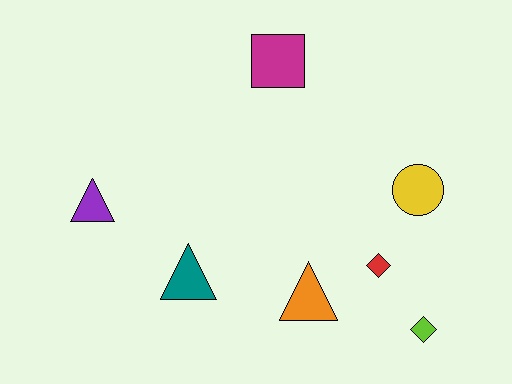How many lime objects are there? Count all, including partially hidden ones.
There is 1 lime object.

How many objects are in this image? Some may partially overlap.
There are 7 objects.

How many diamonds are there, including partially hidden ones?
There are 2 diamonds.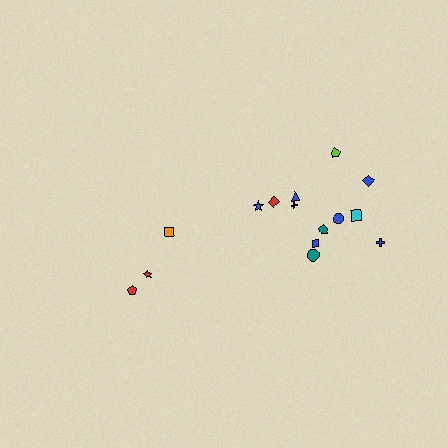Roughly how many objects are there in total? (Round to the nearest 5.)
Roughly 15 objects in total.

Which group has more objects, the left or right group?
The right group.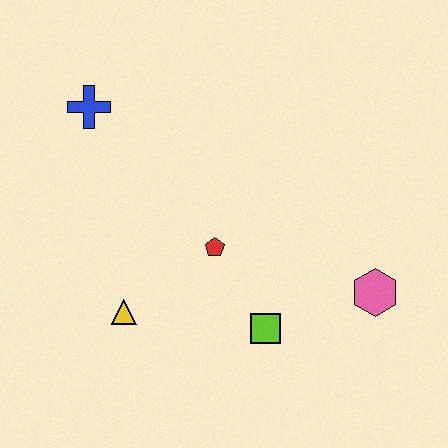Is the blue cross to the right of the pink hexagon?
No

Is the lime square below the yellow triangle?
Yes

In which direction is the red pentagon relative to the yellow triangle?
The red pentagon is to the right of the yellow triangle.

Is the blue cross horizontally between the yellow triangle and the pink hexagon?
No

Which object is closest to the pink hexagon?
The lime square is closest to the pink hexagon.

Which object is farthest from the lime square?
The blue cross is farthest from the lime square.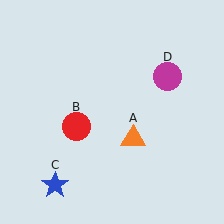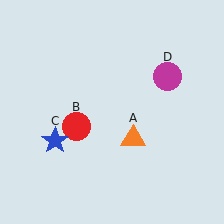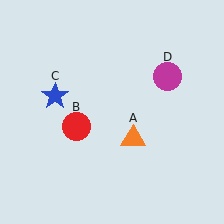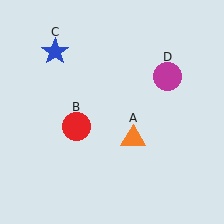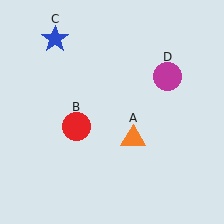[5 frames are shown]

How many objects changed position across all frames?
1 object changed position: blue star (object C).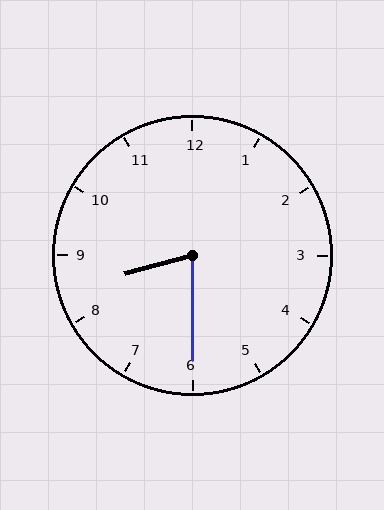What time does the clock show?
8:30.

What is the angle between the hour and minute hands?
Approximately 75 degrees.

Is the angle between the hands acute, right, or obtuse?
It is acute.